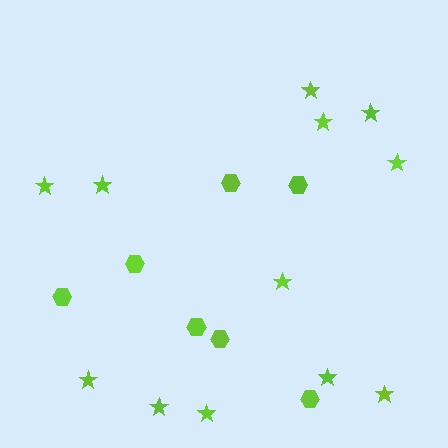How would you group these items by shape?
There are 2 groups: one group of stars (12) and one group of hexagons (7).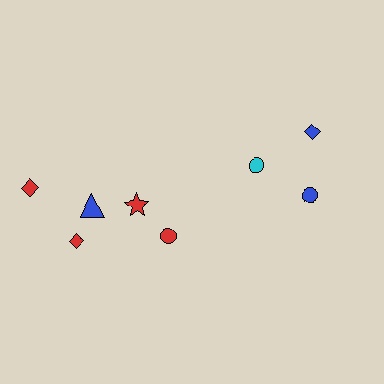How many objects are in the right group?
There are 3 objects.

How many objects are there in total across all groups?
There are 8 objects.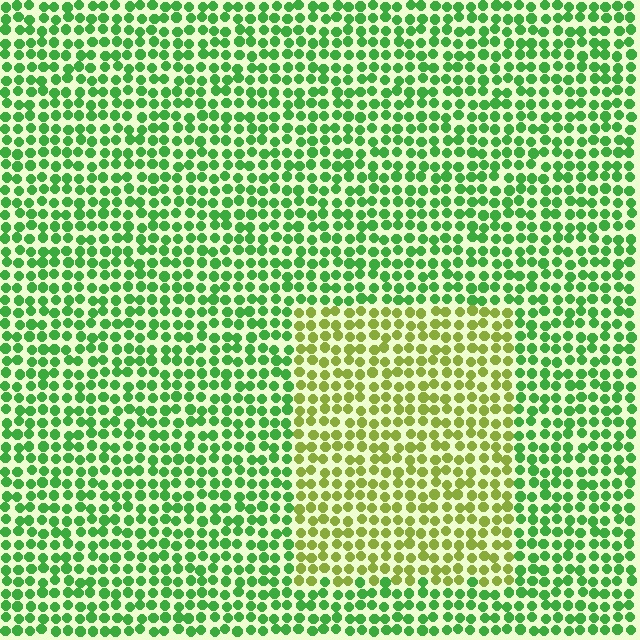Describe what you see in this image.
The image is filled with small green elements in a uniform arrangement. A rectangle-shaped region is visible where the elements are tinted to a slightly different hue, forming a subtle color boundary.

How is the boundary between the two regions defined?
The boundary is defined purely by a slight shift in hue (about 43 degrees). Spacing, size, and orientation are identical on both sides.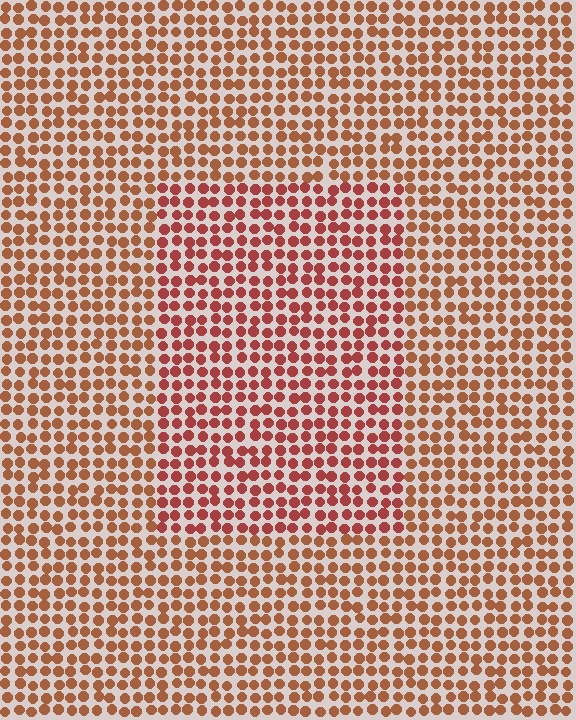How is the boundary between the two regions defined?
The boundary is defined purely by a slight shift in hue (about 22 degrees). Spacing, size, and orientation are identical on both sides.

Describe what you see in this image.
The image is filled with small brown elements in a uniform arrangement. A rectangle-shaped region is visible where the elements are tinted to a slightly different hue, forming a subtle color boundary.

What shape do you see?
I see a rectangle.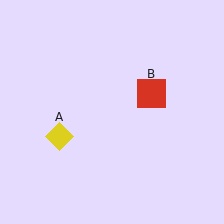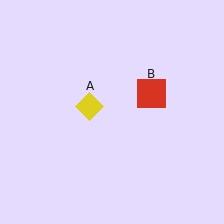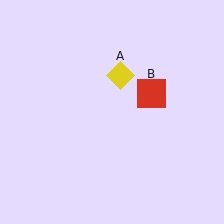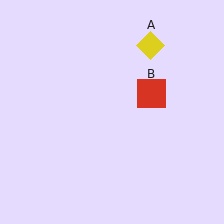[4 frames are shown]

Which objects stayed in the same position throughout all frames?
Red square (object B) remained stationary.